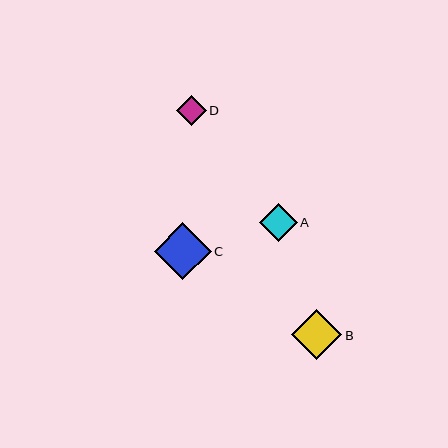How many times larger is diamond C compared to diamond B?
Diamond C is approximately 1.1 times the size of diamond B.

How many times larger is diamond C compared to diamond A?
Diamond C is approximately 1.5 times the size of diamond A.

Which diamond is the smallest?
Diamond D is the smallest with a size of approximately 29 pixels.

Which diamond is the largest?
Diamond C is the largest with a size of approximately 56 pixels.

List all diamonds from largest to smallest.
From largest to smallest: C, B, A, D.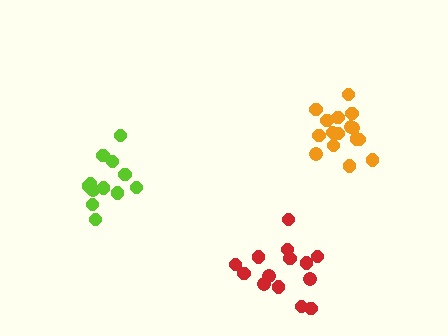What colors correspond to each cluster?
The clusters are colored: lime, orange, red.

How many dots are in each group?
Group 1: 12 dots, Group 2: 16 dots, Group 3: 14 dots (42 total).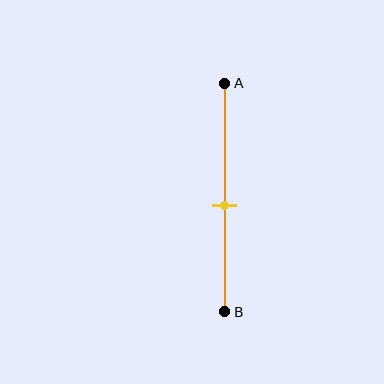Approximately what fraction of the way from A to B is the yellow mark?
The yellow mark is approximately 55% of the way from A to B.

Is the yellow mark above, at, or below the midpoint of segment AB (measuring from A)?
The yellow mark is below the midpoint of segment AB.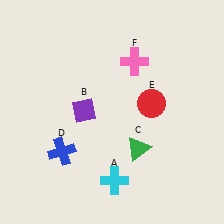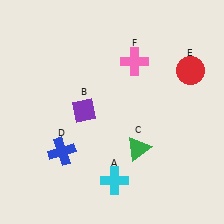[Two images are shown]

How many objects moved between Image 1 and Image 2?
1 object moved between the two images.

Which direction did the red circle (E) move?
The red circle (E) moved right.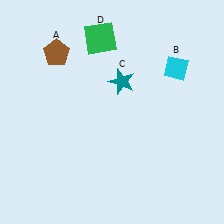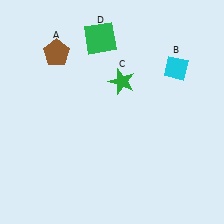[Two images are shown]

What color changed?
The star (C) changed from teal in Image 1 to green in Image 2.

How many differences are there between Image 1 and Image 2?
There is 1 difference between the two images.